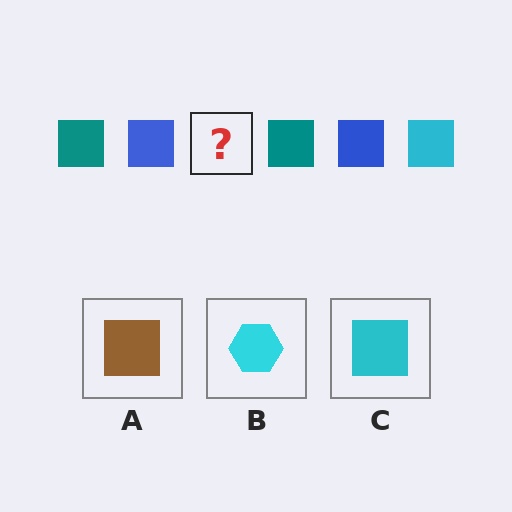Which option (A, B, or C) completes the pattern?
C.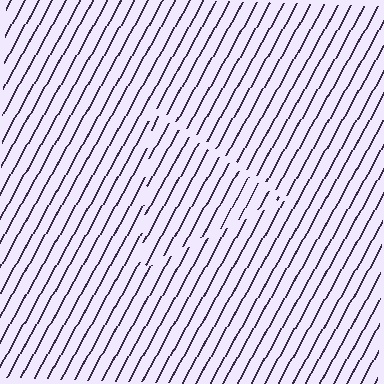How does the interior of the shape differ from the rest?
The interior of the shape contains the same grating, shifted by half a period — the contour is defined by the phase discontinuity where line-ends from the inner and outer gratings abut.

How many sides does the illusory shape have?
3 sides — the line-ends trace a triangle.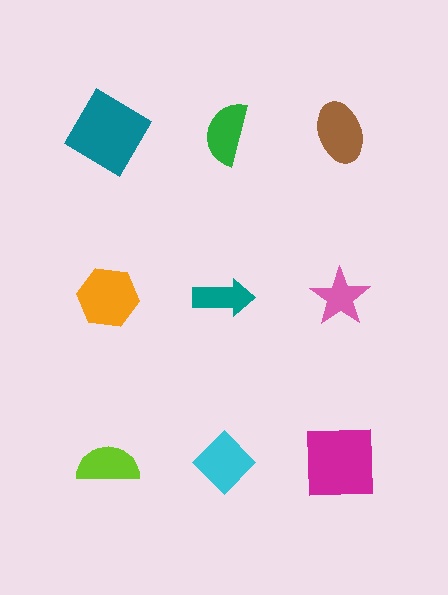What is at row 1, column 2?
A green semicircle.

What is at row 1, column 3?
A brown ellipse.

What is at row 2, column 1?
An orange hexagon.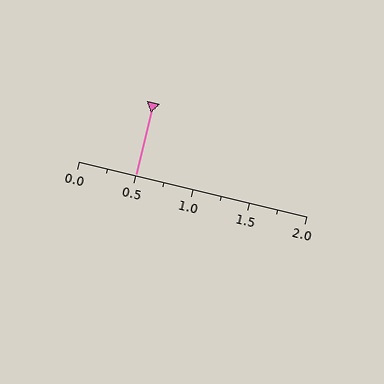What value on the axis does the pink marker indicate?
The marker indicates approximately 0.5.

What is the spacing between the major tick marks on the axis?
The major ticks are spaced 0.5 apart.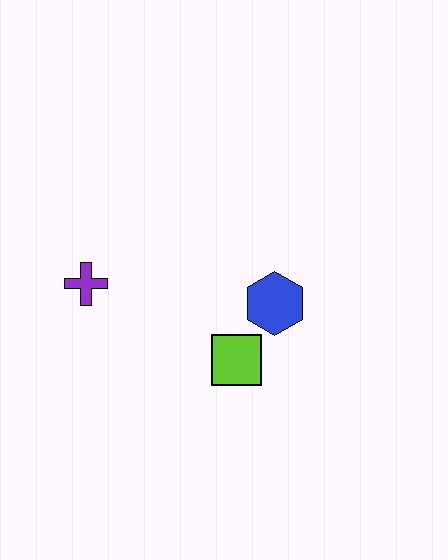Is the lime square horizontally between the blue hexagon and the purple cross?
Yes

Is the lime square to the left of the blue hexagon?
Yes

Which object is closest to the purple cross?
The lime square is closest to the purple cross.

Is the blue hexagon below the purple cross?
Yes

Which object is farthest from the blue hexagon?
The purple cross is farthest from the blue hexagon.